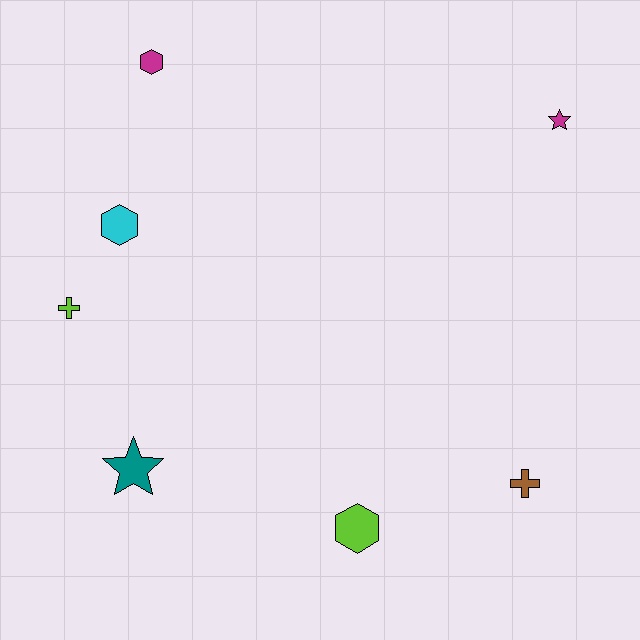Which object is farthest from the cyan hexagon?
The brown cross is farthest from the cyan hexagon.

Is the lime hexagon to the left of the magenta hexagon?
No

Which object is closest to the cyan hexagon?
The lime cross is closest to the cyan hexagon.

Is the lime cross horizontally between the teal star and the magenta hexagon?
No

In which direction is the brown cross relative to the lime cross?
The brown cross is to the right of the lime cross.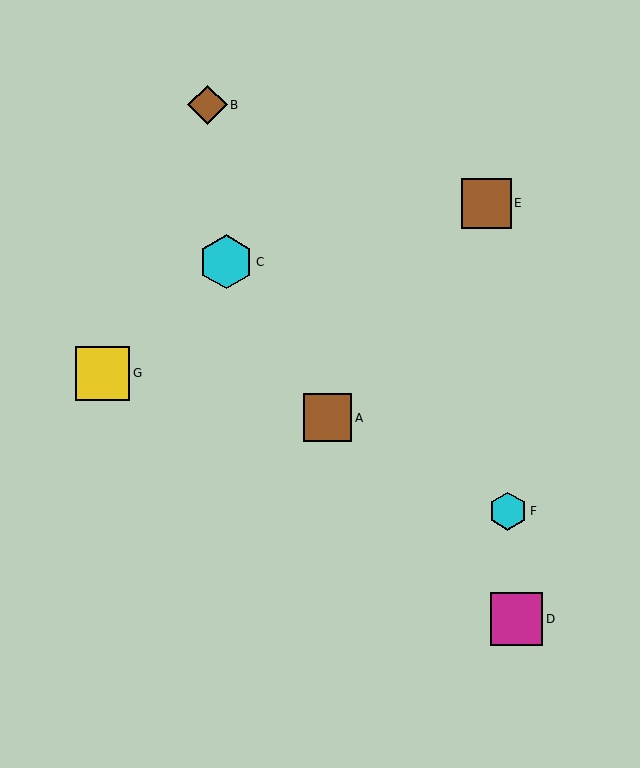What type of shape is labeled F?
Shape F is a cyan hexagon.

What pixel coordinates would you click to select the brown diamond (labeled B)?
Click at (207, 105) to select the brown diamond B.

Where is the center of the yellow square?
The center of the yellow square is at (103, 373).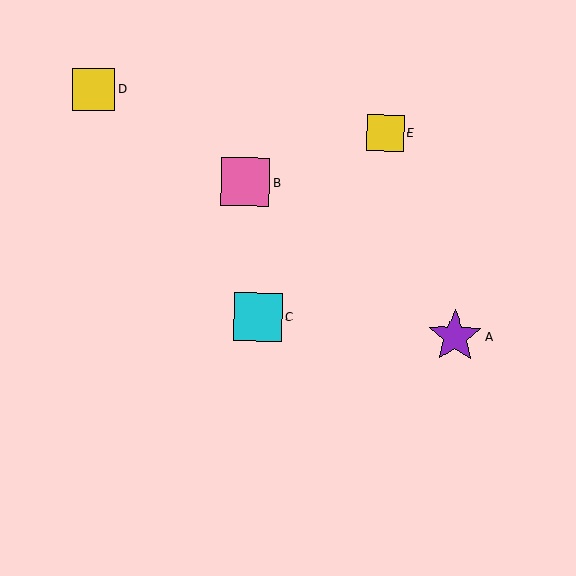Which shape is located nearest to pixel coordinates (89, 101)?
The yellow square (labeled D) at (94, 89) is nearest to that location.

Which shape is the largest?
The purple star (labeled A) is the largest.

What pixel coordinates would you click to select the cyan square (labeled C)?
Click at (258, 317) to select the cyan square C.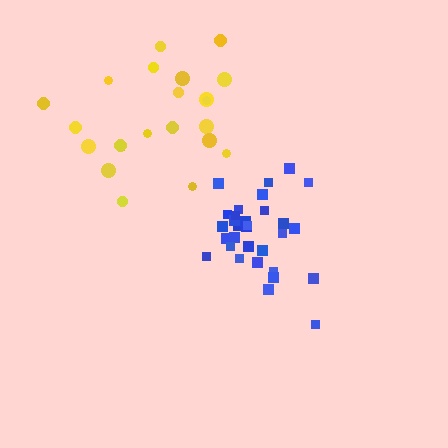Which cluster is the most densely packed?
Blue.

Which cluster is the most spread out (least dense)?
Yellow.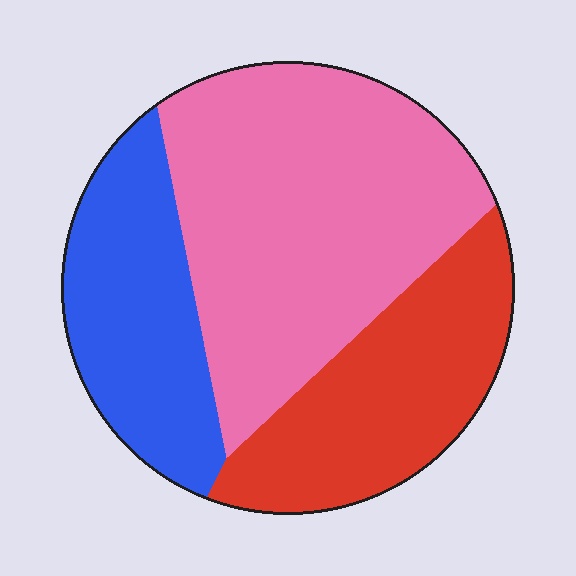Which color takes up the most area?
Pink, at roughly 50%.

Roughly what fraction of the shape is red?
Red covers roughly 25% of the shape.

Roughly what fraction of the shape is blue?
Blue takes up about one quarter (1/4) of the shape.